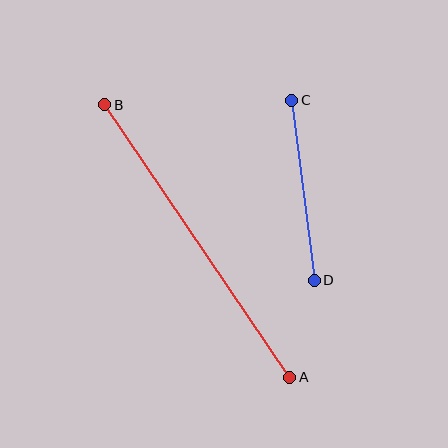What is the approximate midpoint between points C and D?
The midpoint is at approximately (303, 190) pixels.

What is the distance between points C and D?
The distance is approximately 181 pixels.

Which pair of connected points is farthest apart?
Points A and B are farthest apart.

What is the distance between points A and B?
The distance is approximately 329 pixels.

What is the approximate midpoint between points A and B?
The midpoint is at approximately (197, 241) pixels.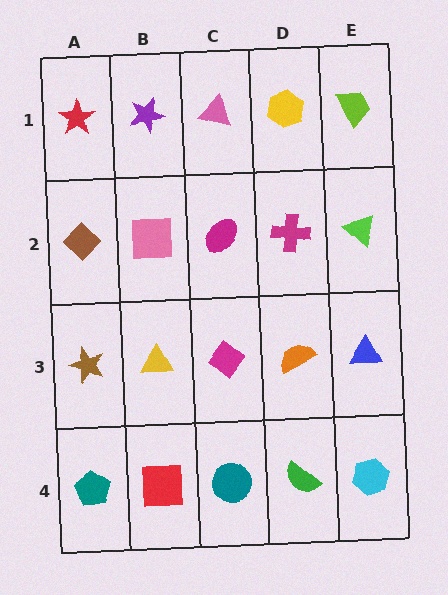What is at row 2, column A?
A brown diamond.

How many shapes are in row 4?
5 shapes.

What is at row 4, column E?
A cyan hexagon.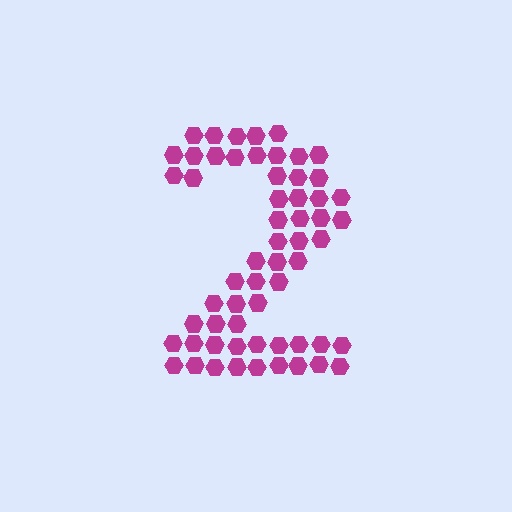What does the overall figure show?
The overall figure shows the digit 2.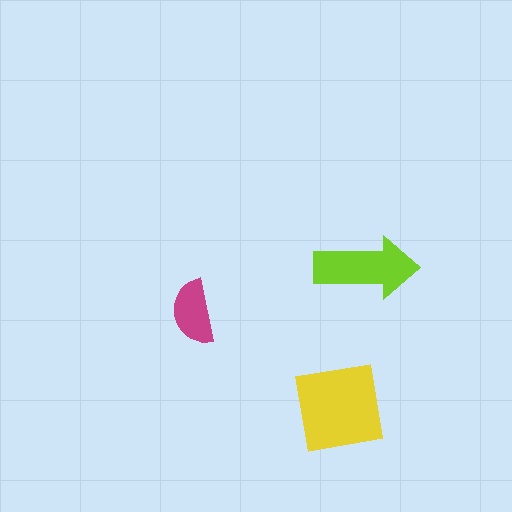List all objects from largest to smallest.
The yellow square, the lime arrow, the magenta semicircle.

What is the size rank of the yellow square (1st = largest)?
1st.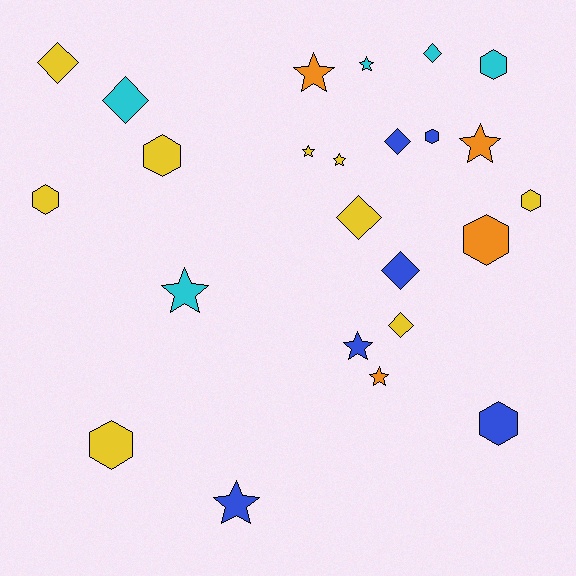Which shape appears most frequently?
Star, with 9 objects.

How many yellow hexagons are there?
There are 4 yellow hexagons.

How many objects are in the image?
There are 24 objects.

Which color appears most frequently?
Yellow, with 9 objects.